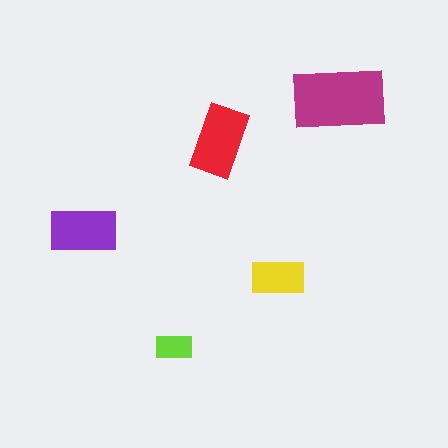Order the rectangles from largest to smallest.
the magenta one, the red one, the purple one, the yellow one, the lime one.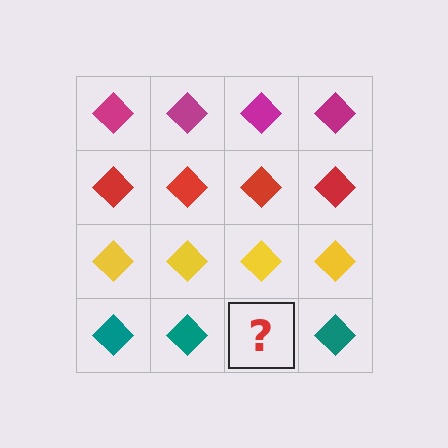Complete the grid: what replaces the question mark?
The question mark should be replaced with a teal diamond.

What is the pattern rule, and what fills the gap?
The rule is that each row has a consistent color. The gap should be filled with a teal diamond.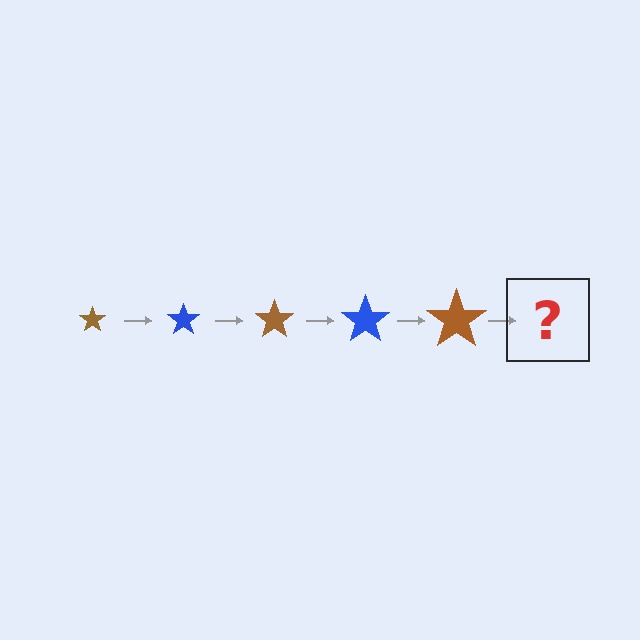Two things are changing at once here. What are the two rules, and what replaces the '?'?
The two rules are that the star grows larger each step and the color cycles through brown and blue. The '?' should be a blue star, larger than the previous one.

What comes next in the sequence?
The next element should be a blue star, larger than the previous one.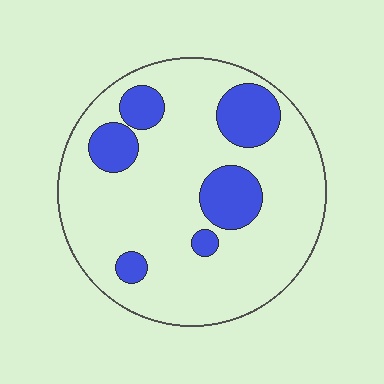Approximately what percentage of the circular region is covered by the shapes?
Approximately 20%.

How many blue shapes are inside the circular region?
6.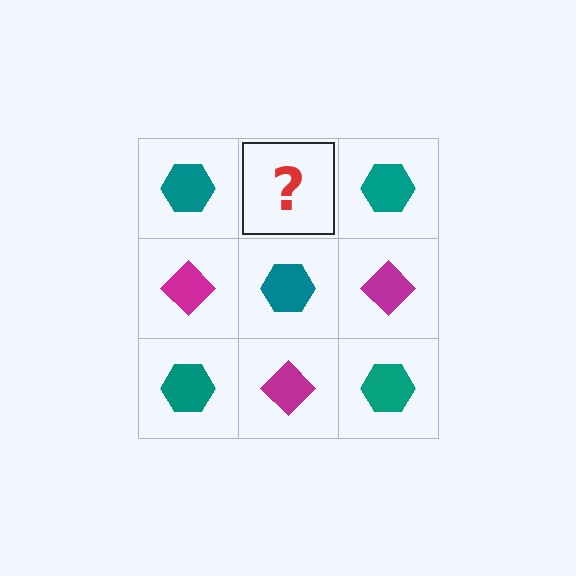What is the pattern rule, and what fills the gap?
The rule is that it alternates teal hexagon and magenta diamond in a checkerboard pattern. The gap should be filled with a magenta diamond.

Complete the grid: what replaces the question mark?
The question mark should be replaced with a magenta diamond.